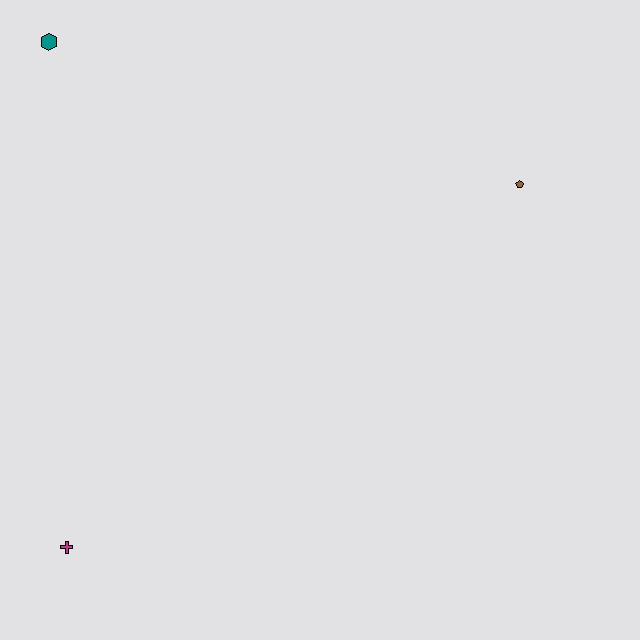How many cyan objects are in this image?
There are no cyan objects.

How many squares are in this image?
There are no squares.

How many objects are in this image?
There are 3 objects.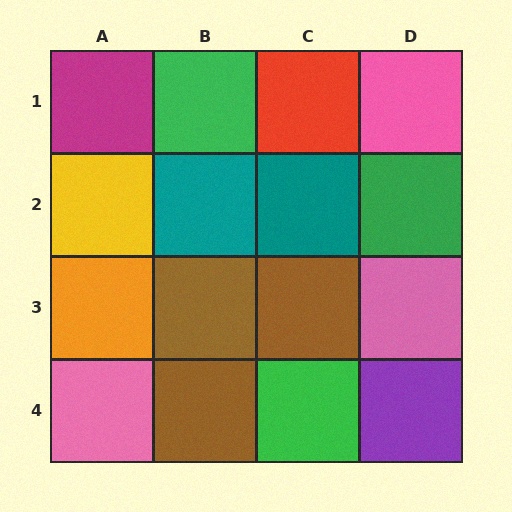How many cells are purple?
1 cell is purple.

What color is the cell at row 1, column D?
Pink.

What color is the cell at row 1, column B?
Green.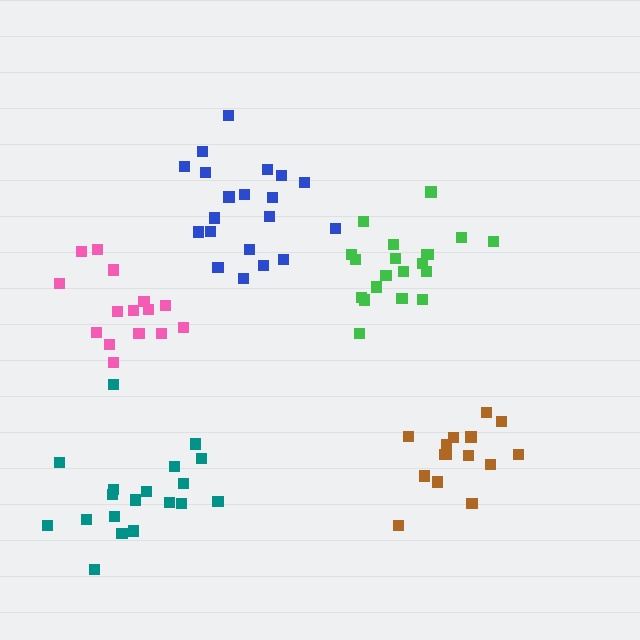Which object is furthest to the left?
The pink cluster is leftmost.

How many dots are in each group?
Group 1: 20 dots, Group 2: 15 dots, Group 3: 15 dots, Group 4: 19 dots, Group 5: 20 dots (89 total).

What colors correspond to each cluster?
The clusters are colored: green, pink, brown, teal, blue.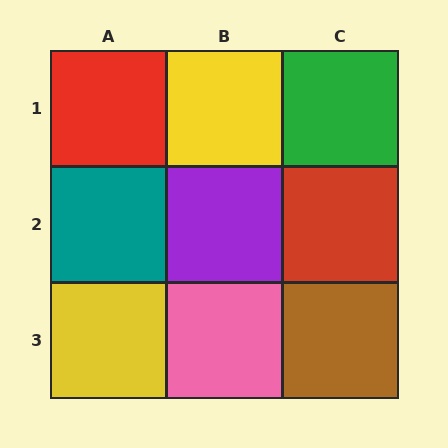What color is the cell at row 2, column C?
Red.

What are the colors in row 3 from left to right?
Yellow, pink, brown.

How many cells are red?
2 cells are red.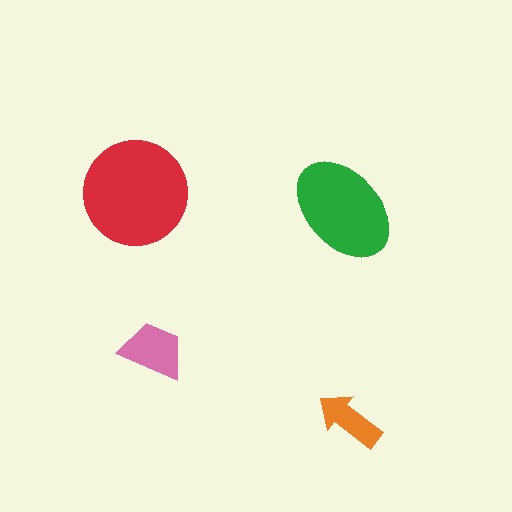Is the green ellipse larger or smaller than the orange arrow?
Larger.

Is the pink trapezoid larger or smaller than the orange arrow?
Larger.